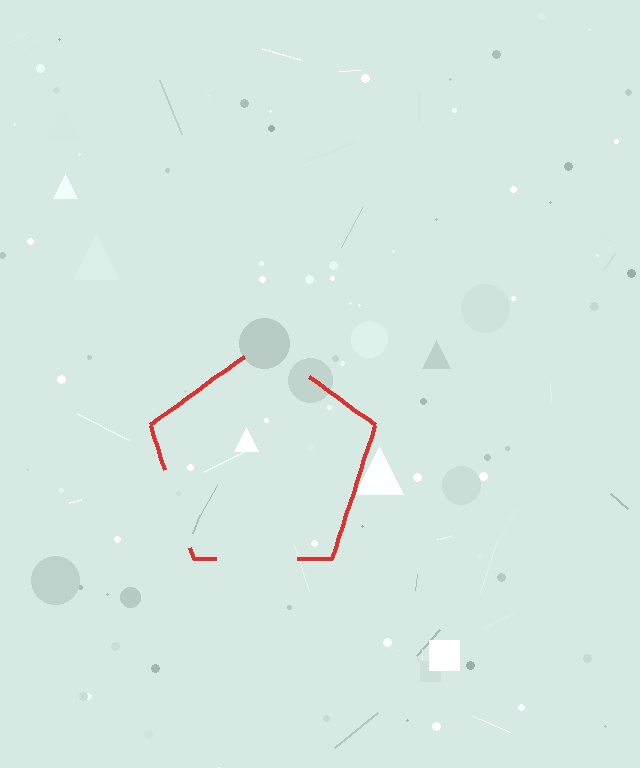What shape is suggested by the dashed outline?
The dashed outline suggests a pentagon.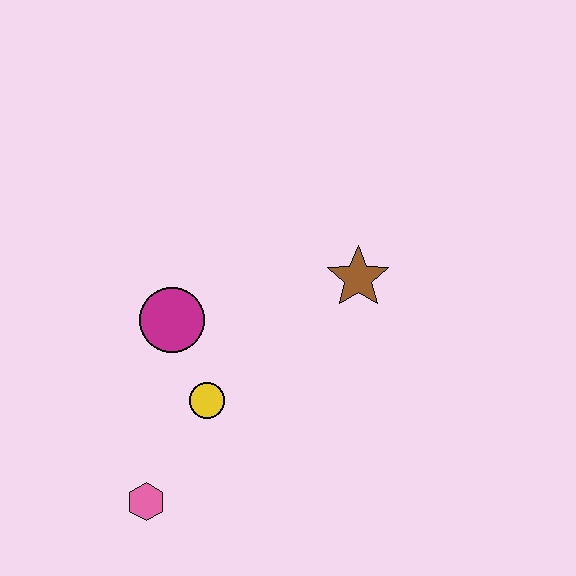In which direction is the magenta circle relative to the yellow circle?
The magenta circle is above the yellow circle.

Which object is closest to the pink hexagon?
The yellow circle is closest to the pink hexagon.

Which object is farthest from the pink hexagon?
The brown star is farthest from the pink hexagon.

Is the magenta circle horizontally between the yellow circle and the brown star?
No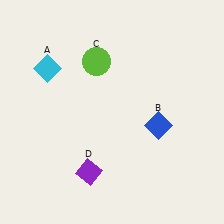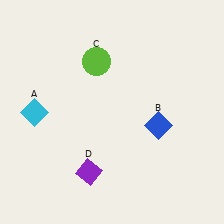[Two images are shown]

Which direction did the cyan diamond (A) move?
The cyan diamond (A) moved down.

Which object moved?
The cyan diamond (A) moved down.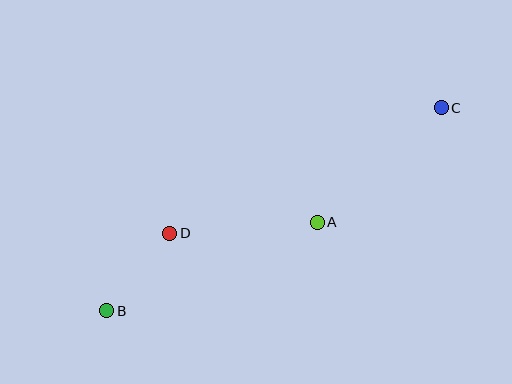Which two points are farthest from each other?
Points B and C are farthest from each other.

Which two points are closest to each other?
Points B and D are closest to each other.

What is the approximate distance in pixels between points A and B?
The distance between A and B is approximately 229 pixels.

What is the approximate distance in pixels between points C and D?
The distance between C and D is approximately 299 pixels.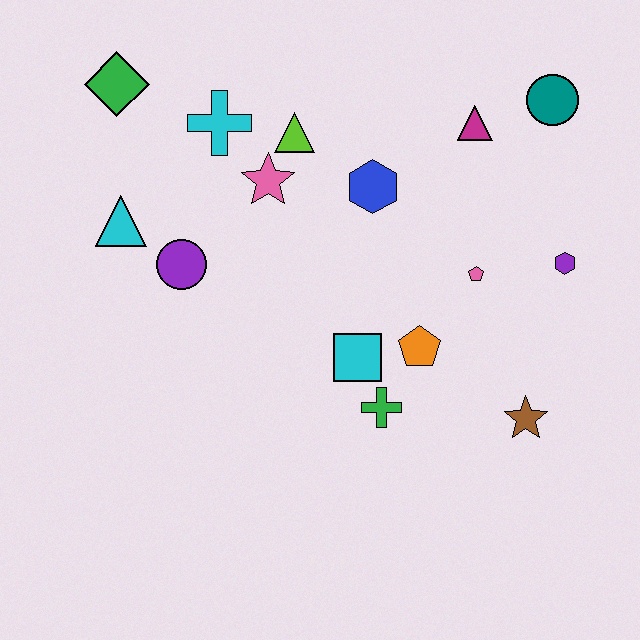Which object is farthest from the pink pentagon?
The green diamond is farthest from the pink pentagon.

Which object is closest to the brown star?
The orange pentagon is closest to the brown star.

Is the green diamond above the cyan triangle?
Yes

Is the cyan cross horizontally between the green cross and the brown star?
No